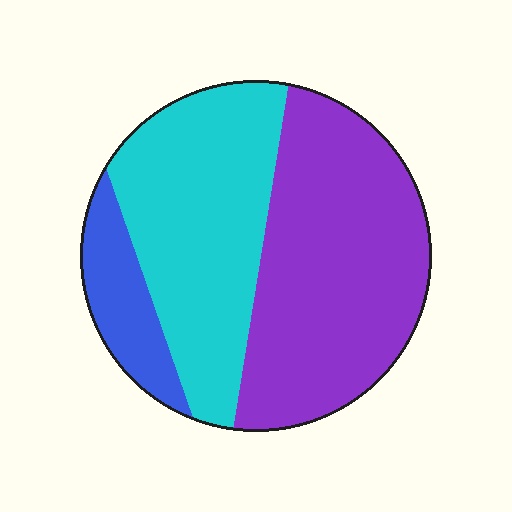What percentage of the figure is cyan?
Cyan takes up between a third and a half of the figure.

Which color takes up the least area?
Blue, at roughly 10%.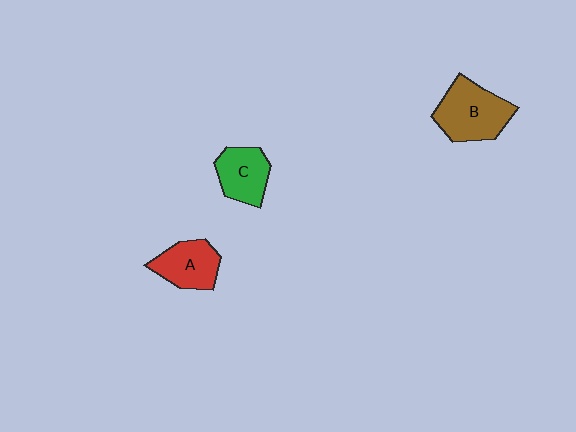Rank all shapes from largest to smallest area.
From largest to smallest: B (brown), A (red), C (green).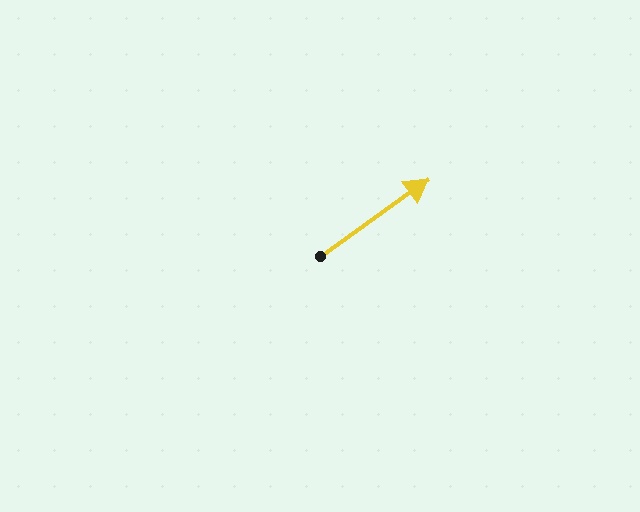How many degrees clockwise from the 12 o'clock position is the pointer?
Approximately 54 degrees.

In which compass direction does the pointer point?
Northeast.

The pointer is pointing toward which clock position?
Roughly 2 o'clock.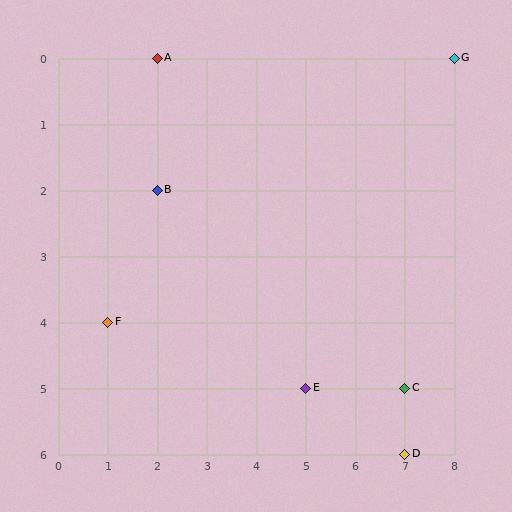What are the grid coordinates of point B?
Point B is at grid coordinates (2, 2).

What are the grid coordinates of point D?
Point D is at grid coordinates (7, 6).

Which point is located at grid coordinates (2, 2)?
Point B is at (2, 2).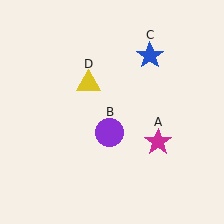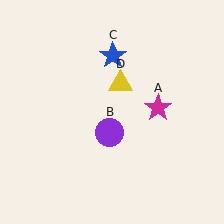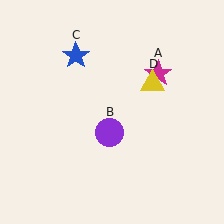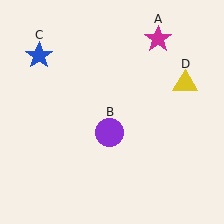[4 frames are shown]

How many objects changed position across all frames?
3 objects changed position: magenta star (object A), blue star (object C), yellow triangle (object D).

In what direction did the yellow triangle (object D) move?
The yellow triangle (object D) moved right.